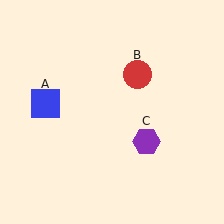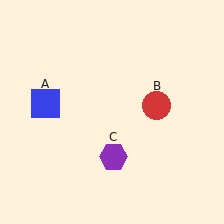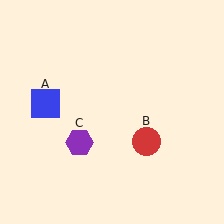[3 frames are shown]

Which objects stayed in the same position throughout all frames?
Blue square (object A) remained stationary.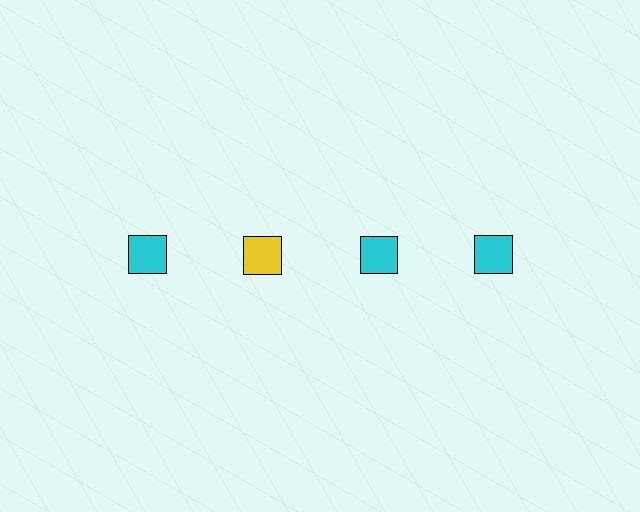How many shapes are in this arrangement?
There are 4 shapes arranged in a grid pattern.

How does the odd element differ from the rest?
It has a different color: yellow instead of cyan.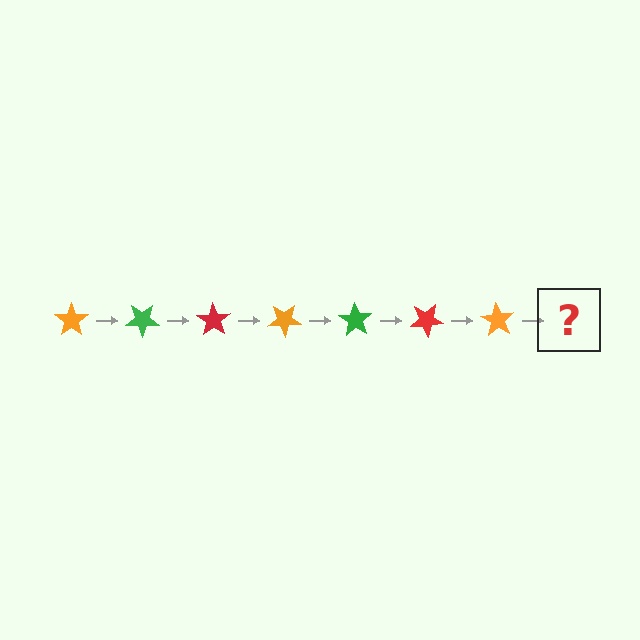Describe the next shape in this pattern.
It should be a green star, rotated 245 degrees from the start.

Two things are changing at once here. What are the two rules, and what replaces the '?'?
The two rules are that it rotates 35 degrees each step and the color cycles through orange, green, and red. The '?' should be a green star, rotated 245 degrees from the start.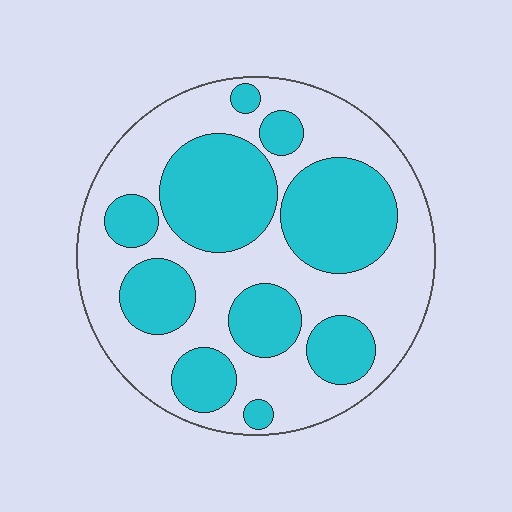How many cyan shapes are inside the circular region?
10.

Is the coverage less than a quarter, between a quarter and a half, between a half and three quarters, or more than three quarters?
Between a quarter and a half.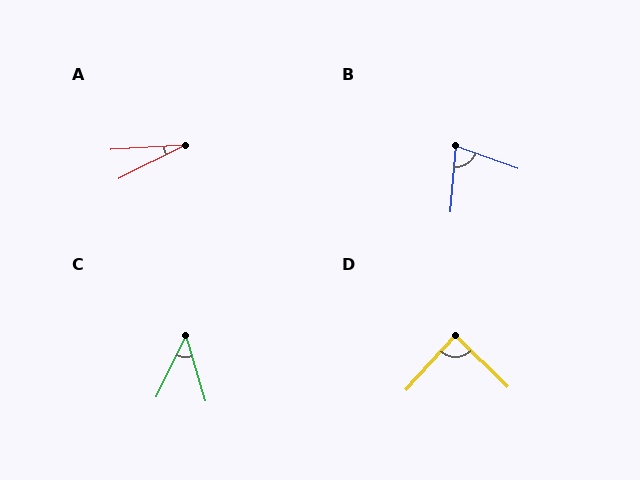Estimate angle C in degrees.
Approximately 42 degrees.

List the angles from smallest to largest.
A (23°), C (42°), B (76°), D (88°).